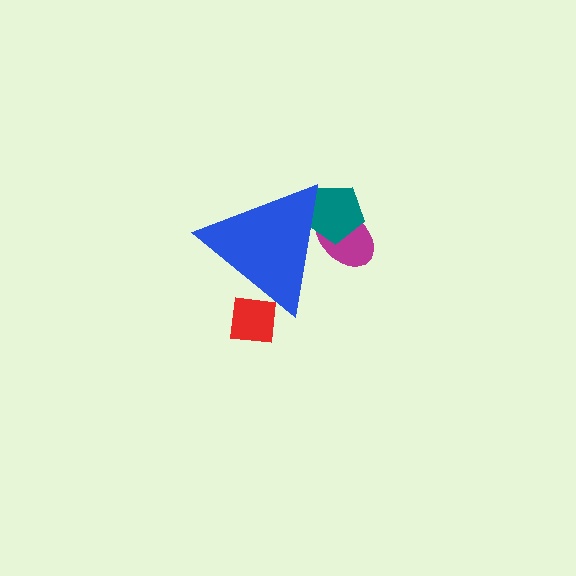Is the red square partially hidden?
Yes, the red square is partially hidden behind the blue triangle.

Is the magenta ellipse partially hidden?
Yes, the magenta ellipse is partially hidden behind the blue triangle.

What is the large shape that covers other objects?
A blue triangle.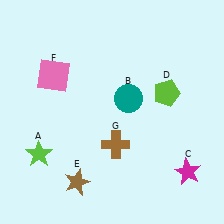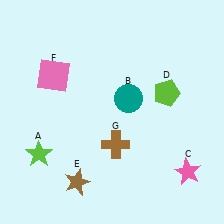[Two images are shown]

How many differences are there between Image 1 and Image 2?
There is 1 difference between the two images.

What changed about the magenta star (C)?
In Image 1, C is magenta. In Image 2, it changed to pink.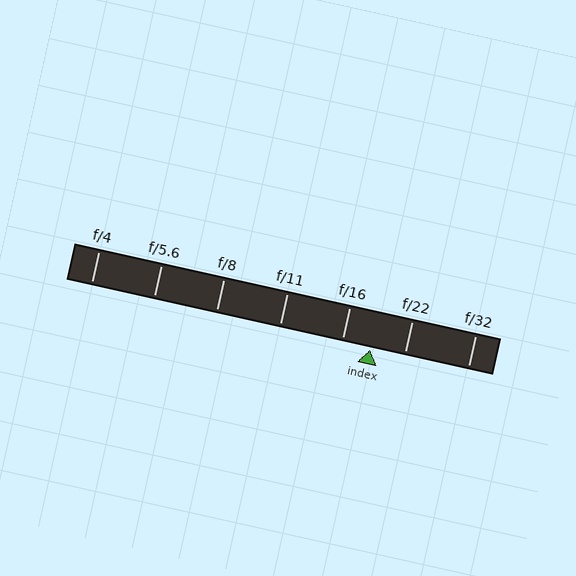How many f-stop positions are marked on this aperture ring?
There are 7 f-stop positions marked.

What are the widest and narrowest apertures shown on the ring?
The widest aperture shown is f/4 and the narrowest is f/32.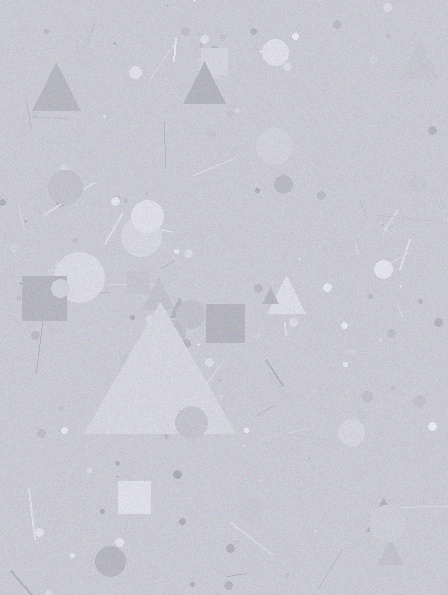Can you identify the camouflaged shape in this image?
The camouflaged shape is a triangle.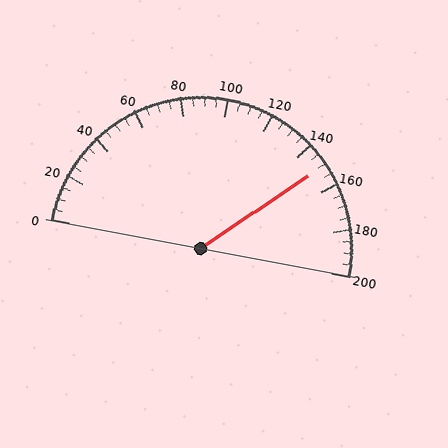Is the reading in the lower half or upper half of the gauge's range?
The reading is in the upper half of the range (0 to 200).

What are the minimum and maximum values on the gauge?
The gauge ranges from 0 to 200.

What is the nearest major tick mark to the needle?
The nearest major tick mark is 160.